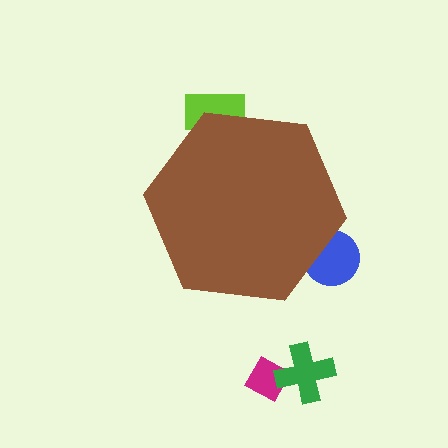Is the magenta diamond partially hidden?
No, the magenta diamond is fully visible.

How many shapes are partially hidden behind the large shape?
2 shapes are partially hidden.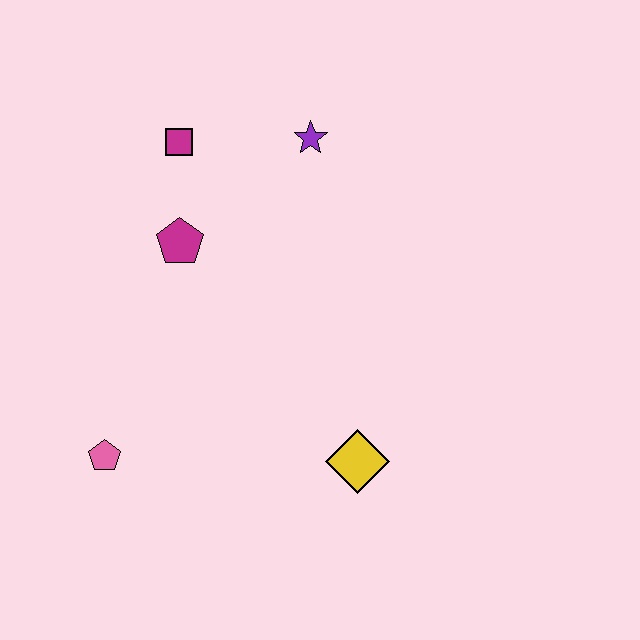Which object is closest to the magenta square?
The magenta pentagon is closest to the magenta square.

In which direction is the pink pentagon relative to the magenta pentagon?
The pink pentagon is below the magenta pentagon.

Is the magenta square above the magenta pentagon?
Yes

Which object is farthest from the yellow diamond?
The magenta square is farthest from the yellow diamond.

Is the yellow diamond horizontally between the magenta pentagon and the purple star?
No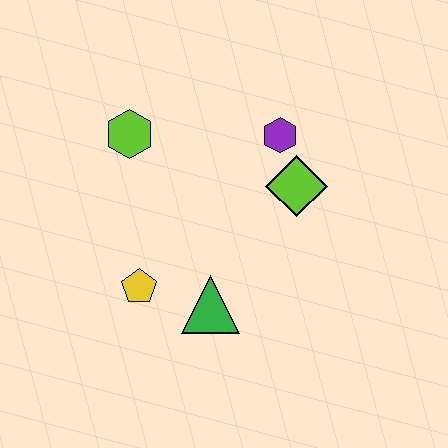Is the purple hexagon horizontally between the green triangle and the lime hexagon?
No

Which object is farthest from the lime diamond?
The yellow pentagon is farthest from the lime diamond.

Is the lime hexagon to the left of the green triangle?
Yes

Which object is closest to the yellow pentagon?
The green triangle is closest to the yellow pentagon.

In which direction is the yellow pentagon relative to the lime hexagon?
The yellow pentagon is below the lime hexagon.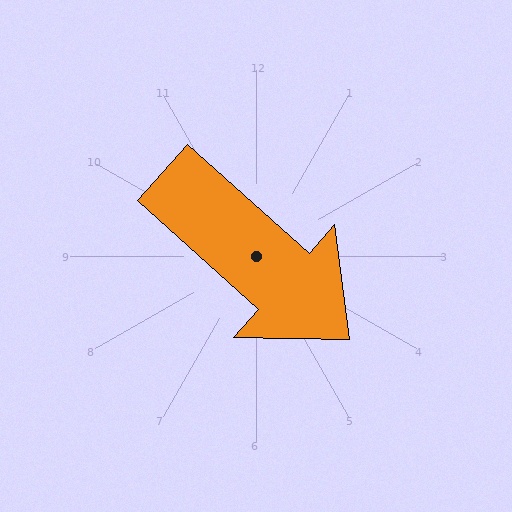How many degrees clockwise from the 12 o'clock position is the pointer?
Approximately 132 degrees.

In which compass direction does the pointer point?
Southeast.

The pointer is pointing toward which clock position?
Roughly 4 o'clock.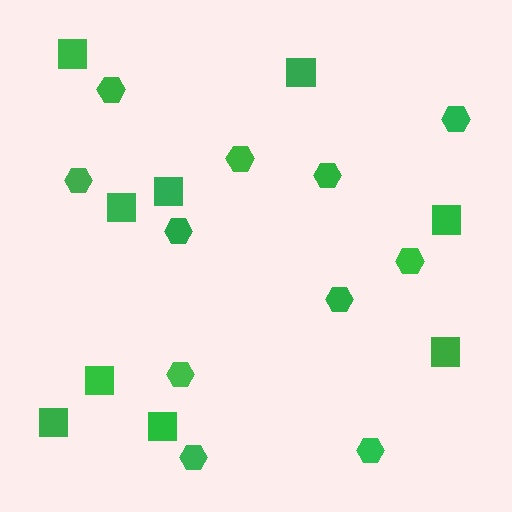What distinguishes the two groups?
There are 2 groups: one group of hexagons (11) and one group of squares (9).